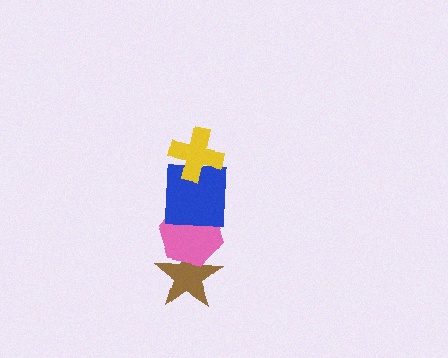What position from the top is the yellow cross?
The yellow cross is 1st from the top.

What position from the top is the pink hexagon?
The pink hexagon is 3rd from the top.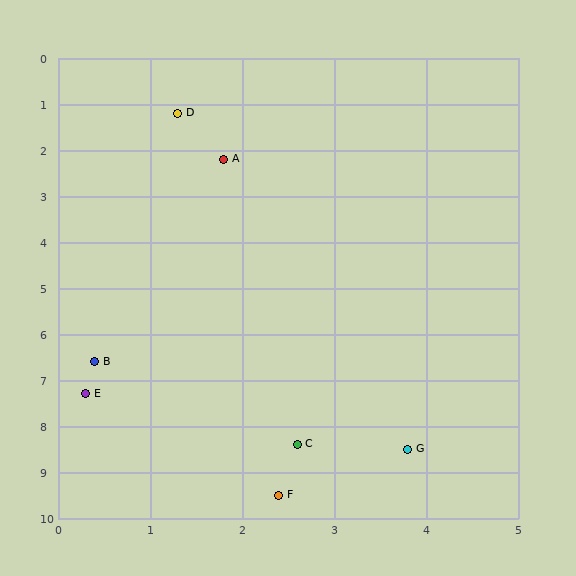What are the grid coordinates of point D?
Point D is at approximately (1.3, 1.2).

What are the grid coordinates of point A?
Point A is at approximately (1.8, 2.2).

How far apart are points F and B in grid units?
Points F and B are about 3.5 grid units apart.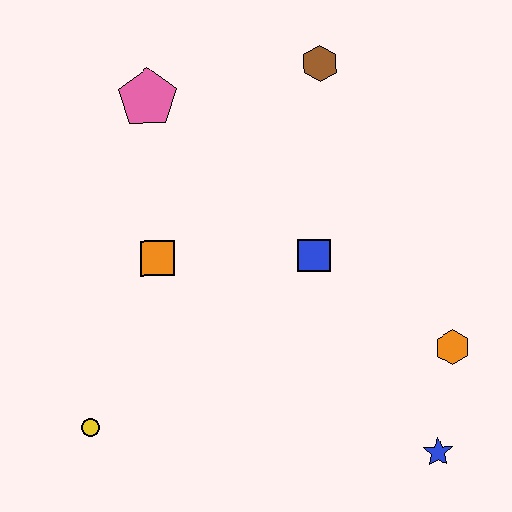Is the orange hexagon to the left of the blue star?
No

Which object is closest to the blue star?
The orange hexagon is closest to the blue star.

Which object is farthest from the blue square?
The yellow circle is farthest from the blue square.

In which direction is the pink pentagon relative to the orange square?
The pink pentagon is above the orange square.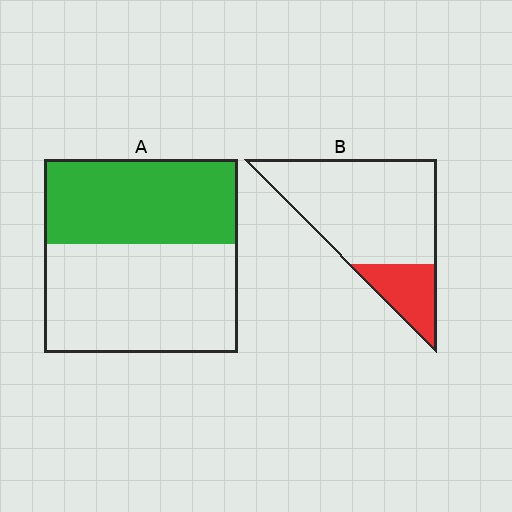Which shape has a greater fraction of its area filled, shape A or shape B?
Shape A.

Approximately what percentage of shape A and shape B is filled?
A is approximately 45% and B is approximately 20%.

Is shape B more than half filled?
No.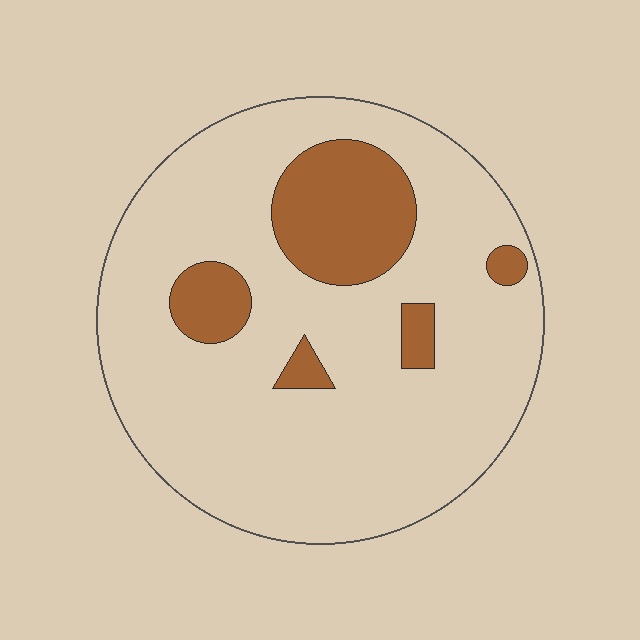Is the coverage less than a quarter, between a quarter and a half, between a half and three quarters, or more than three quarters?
Less than a quarter.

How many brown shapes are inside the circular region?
5.